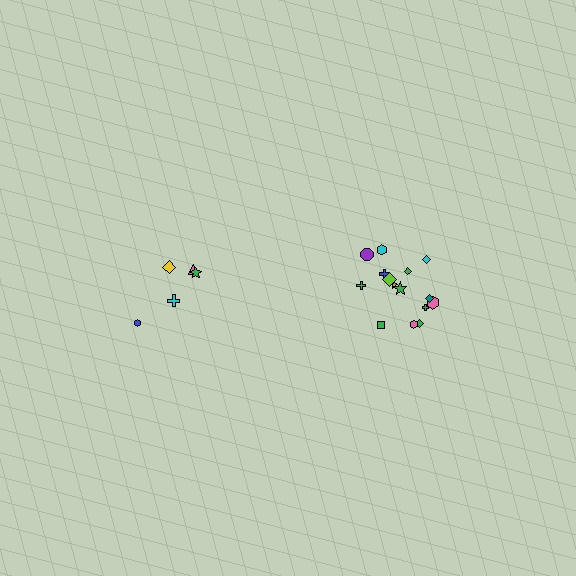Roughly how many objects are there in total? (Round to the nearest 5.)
Roughly 20 objects in total.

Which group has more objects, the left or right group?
The right group.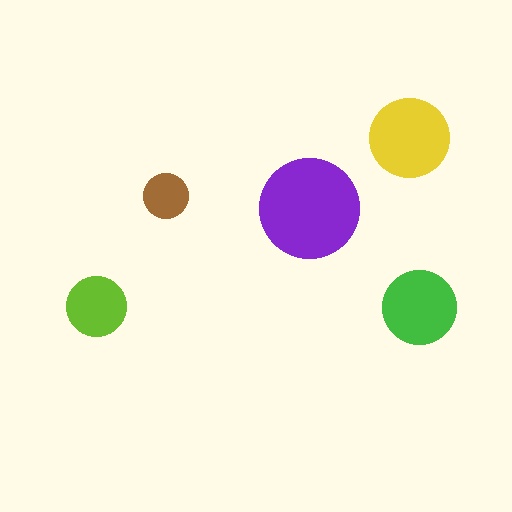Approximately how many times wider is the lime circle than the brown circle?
About 1.5 times wider.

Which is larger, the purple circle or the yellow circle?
The purple one.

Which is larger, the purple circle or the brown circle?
The purple one.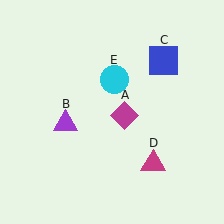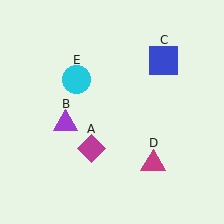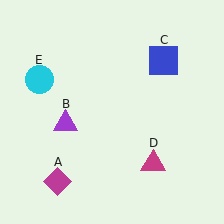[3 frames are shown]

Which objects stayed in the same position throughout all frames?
Purple triangle (object B) and blue square (object C) and magenta triangle (object D) remained stationary.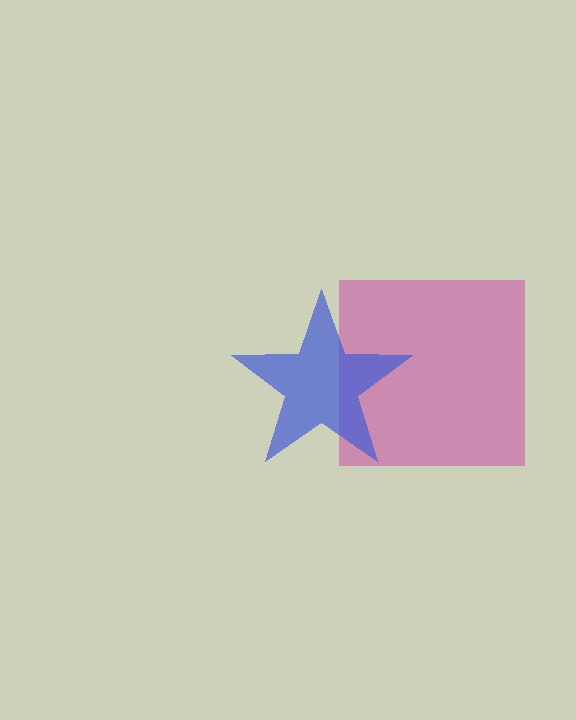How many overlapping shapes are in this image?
There are 2 overlapping shapes in the image.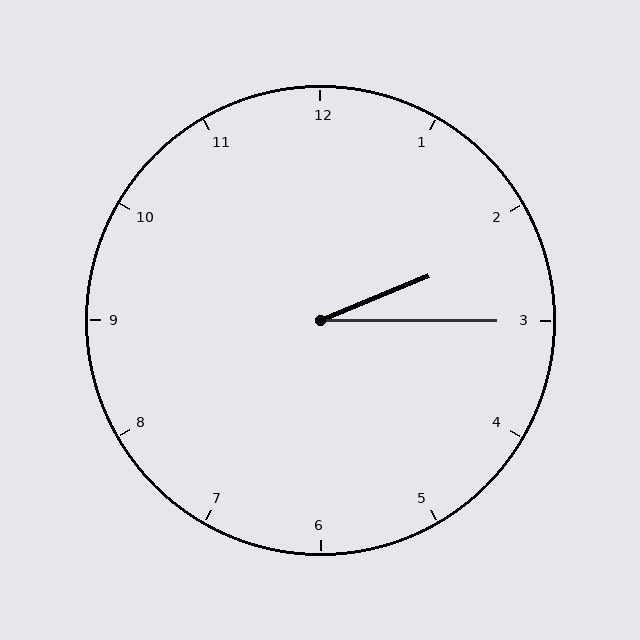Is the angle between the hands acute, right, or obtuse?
It is acute.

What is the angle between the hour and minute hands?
Approximately 22 degrees.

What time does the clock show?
2:15.